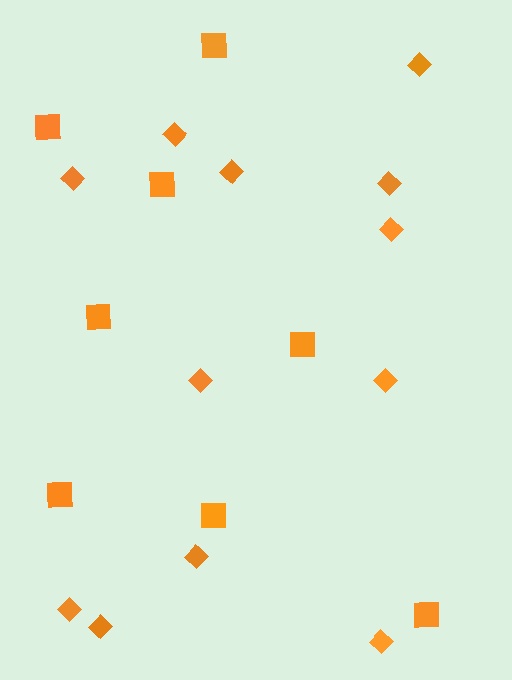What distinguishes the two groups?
There are 2 groups: one group of diamonds (12) and one group of squares (8).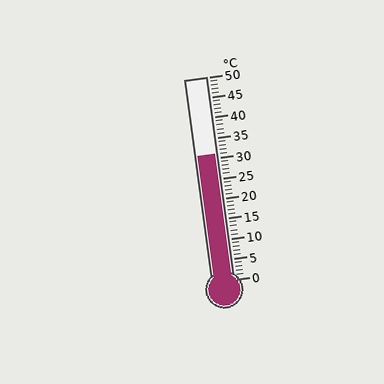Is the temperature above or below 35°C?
The temperature is below 35°C.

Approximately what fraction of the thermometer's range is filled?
The thermometer is filled to approximately 60% of its range.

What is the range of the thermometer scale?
The thermometer scale ranges from 0°C to 50°C.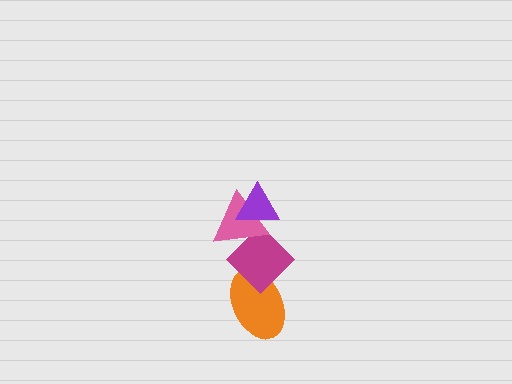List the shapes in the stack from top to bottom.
From top to bottom: the purple triangle, the pink triangle, the magenta diamond, the orange ellipse.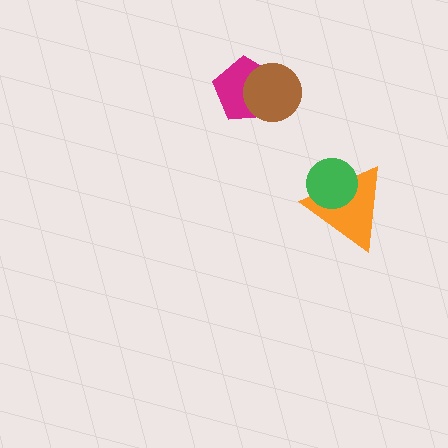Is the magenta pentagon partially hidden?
Yes, it is partially covered by another shape.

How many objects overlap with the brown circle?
1 object overlaps with the brown circle.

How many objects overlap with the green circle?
1 object overlaps with the green circle.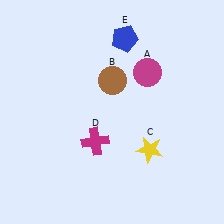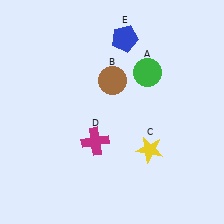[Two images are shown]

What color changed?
The circle (A) changed from magenta in Image 1 to green in Image 2.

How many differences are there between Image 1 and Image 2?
There is 1 difference between the two images.